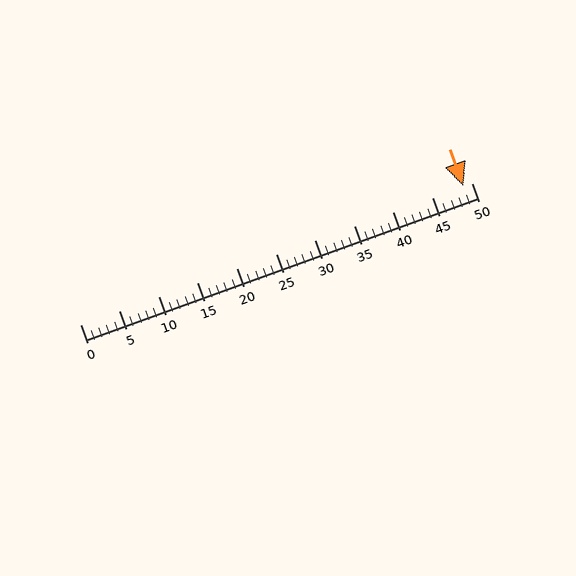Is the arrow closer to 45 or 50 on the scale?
The arrow is closer to 50.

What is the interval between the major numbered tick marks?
The major tick marks are spaced 5 units apart.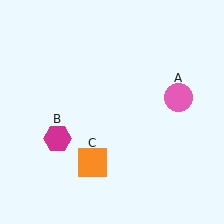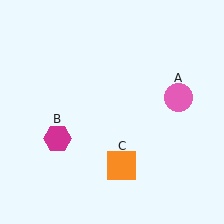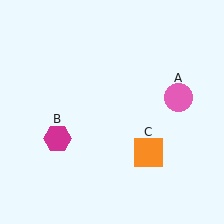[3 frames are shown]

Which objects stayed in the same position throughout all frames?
Pink circle (object A) and magenta hexagon (object B) remained stationary.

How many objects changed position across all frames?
1 object changed position: orange square (object C).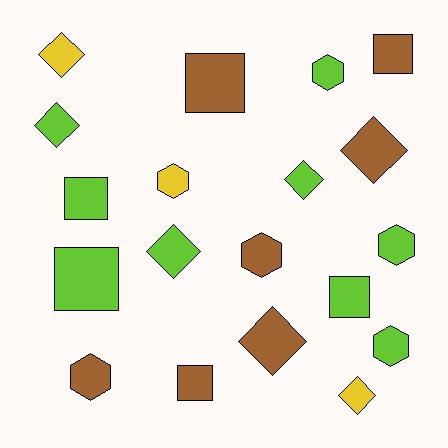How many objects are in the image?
There are 19 objects.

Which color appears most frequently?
Lime, with 9 objects.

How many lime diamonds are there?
There are 3 lime diamonds.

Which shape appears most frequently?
Diamond, with 7 objects.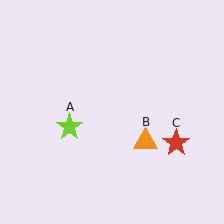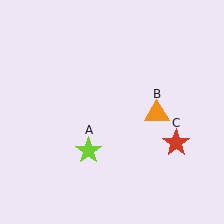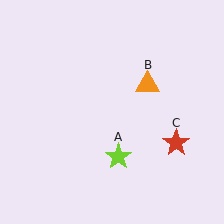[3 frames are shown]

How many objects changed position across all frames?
2 objects changed position: lime star (object A), orange triangle (object B).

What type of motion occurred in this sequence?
The lime star (object A), orange triangle (object B) rotated counterclockwise around the center of the scene.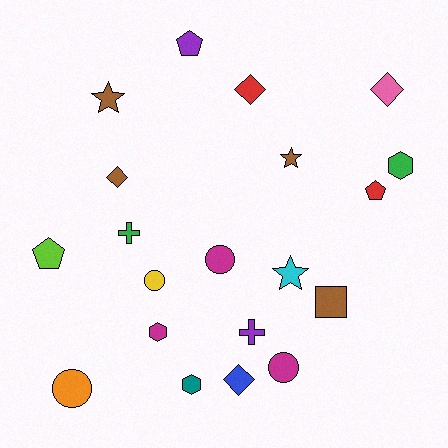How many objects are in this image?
There are 20 objects.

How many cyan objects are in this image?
There is 1 cyan object.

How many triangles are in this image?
There are no triangles.